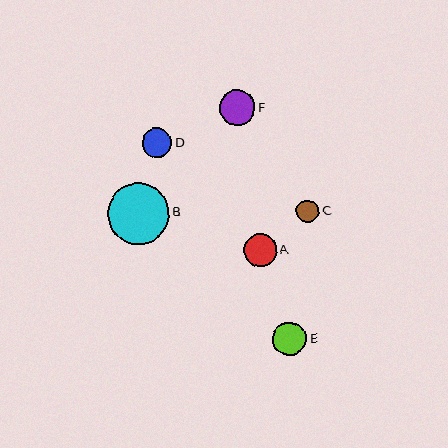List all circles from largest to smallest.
From largest to smallest: B, F, E, A, D, C.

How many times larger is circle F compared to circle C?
Circle F is approximately 1.5 times the size of circle C.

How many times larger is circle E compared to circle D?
Circle E is approximately 1.1 times the size of circle D.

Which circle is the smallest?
Circle C is the smallest with a size of approximately 23 pixels.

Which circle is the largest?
Circle B is the largest with a size of approximately 62 pixels.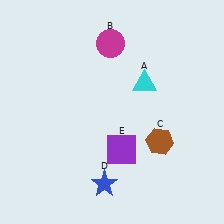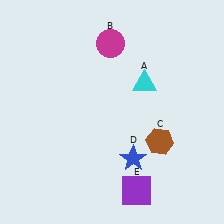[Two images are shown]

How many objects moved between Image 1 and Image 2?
2 objects moved between the two images.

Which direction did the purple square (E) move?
The purple square (E) moved down.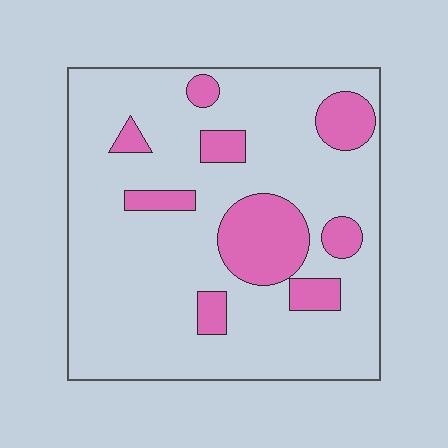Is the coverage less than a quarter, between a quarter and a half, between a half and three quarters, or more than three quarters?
Less than a quarter.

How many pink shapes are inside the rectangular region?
9.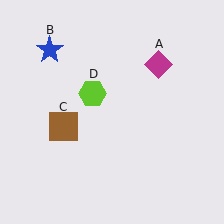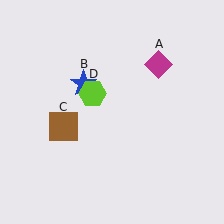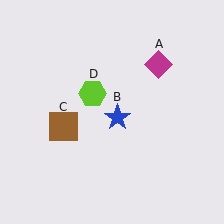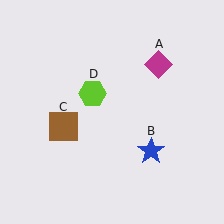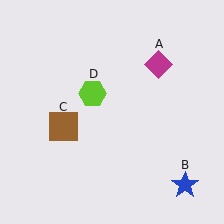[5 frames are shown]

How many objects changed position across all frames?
1 object changed position: blue star (object B).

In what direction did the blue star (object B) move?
The blue star (object B) moved down and to the right.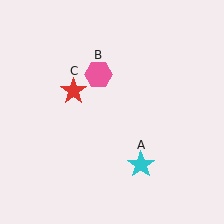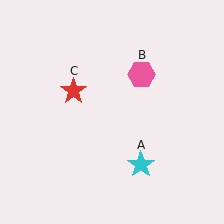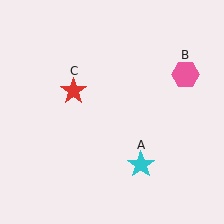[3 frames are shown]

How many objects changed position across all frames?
1 object changed position: pink hexagon (object B).